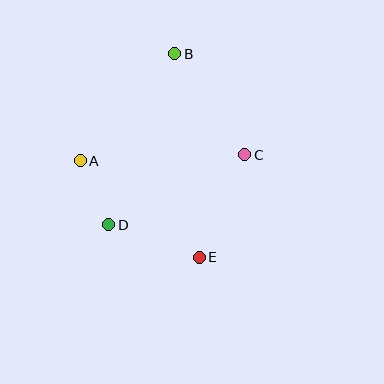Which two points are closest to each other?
Points A and D are closest to each other.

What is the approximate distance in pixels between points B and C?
The distance between B and C is approximately 123 pixels.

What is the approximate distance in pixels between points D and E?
The distance between D and E is approximately 96 pixels.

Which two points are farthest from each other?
Points B and E are farthest from each other.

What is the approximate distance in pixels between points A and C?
The distance between A and C is approximately 165 pixels.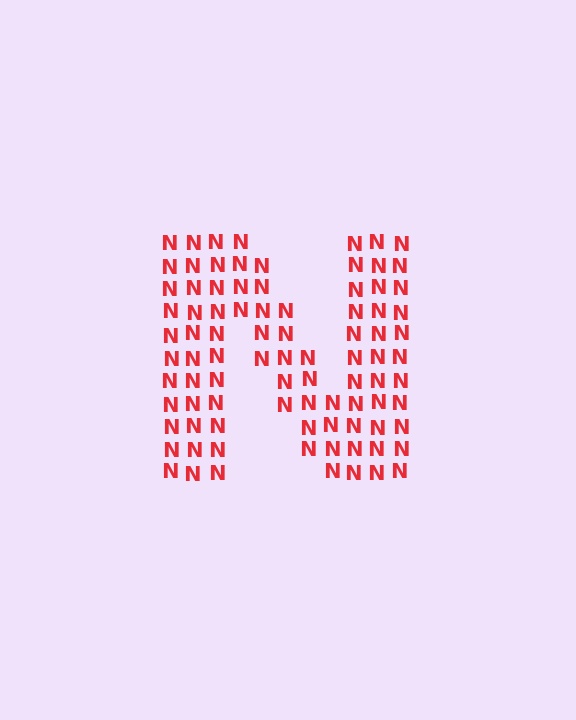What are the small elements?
The small elements are letter N's.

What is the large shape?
The large shape is the letter N.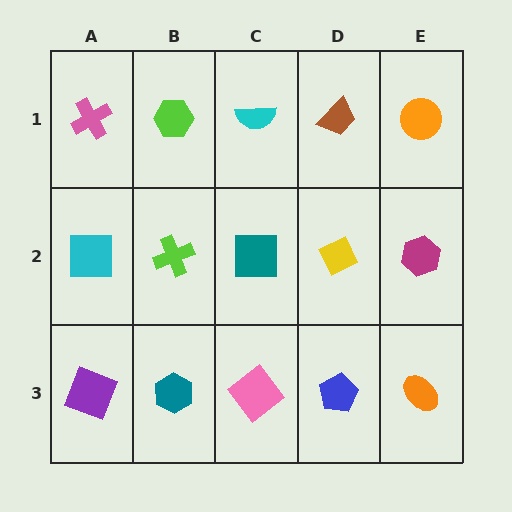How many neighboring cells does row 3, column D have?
3.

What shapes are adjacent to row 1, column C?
A teal square (row 2, column C), a lime hexagon (row 1, column B), a brown trapezoid (row 1, column D).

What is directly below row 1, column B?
A lime cross.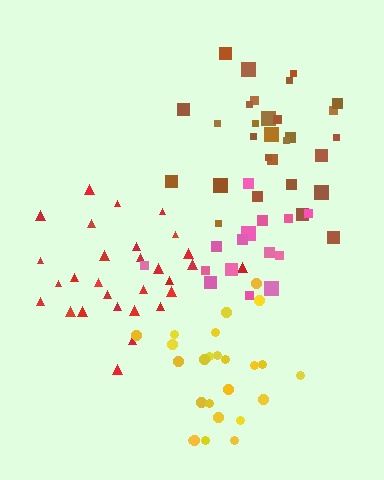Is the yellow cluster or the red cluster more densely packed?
Red.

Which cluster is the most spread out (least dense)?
Yellow.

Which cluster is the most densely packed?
Pink.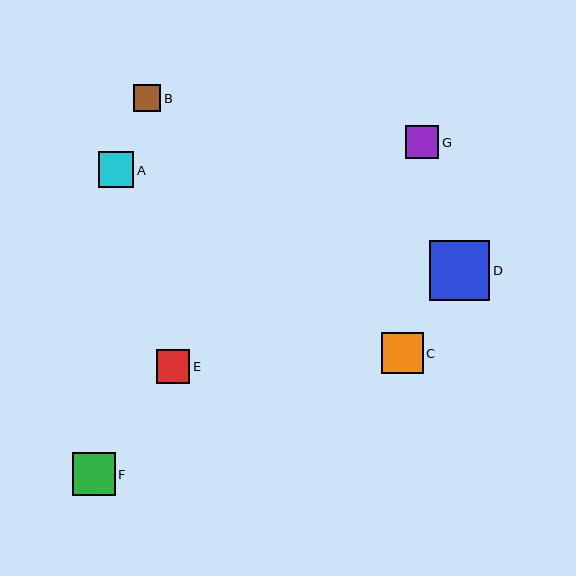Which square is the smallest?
Square B is the smallest with a size of approximately 27 pixels.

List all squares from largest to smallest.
From largest to smallest: D, F, C, A, E, G, B.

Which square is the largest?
Square D is the largest with a size of approximately 60 pixels.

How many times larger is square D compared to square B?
Square D is approximately 2.2 times the size of square B.